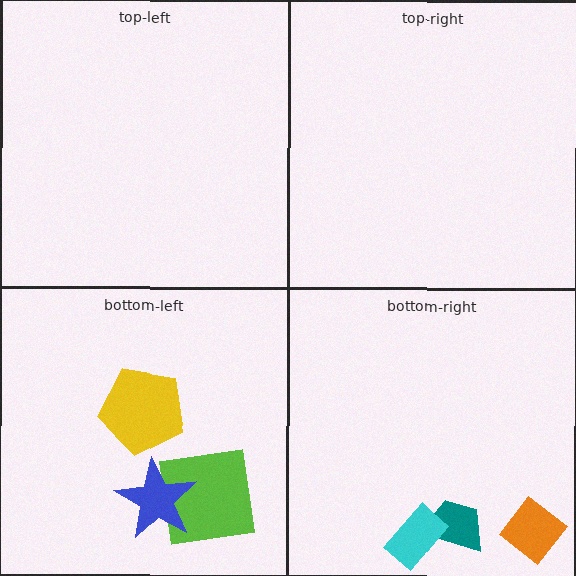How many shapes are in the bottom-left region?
3.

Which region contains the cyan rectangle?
The bottom-right region.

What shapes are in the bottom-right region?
The teal trapezoid, the cyan rectangle, the orange diamond.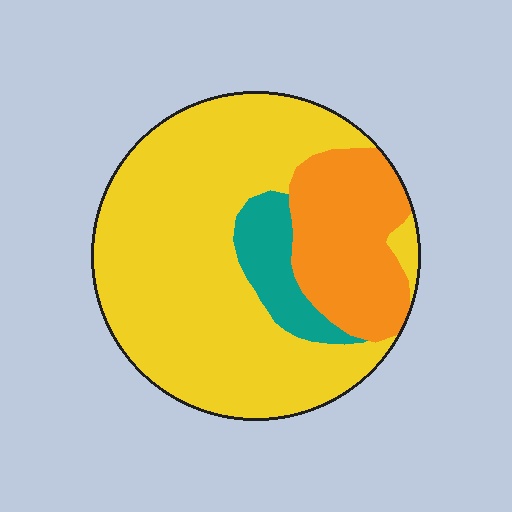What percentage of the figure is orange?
Orange covers roughly 20% of the figure.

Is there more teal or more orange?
Orange.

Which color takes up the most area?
Yellow, at roughly 70%.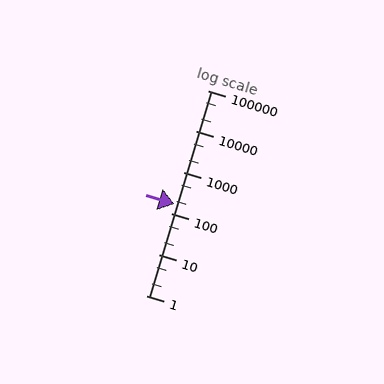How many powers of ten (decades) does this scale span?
The scale spans 5 decades, from 1 to 100000.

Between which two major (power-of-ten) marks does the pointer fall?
The pointer is between 100 and 1000.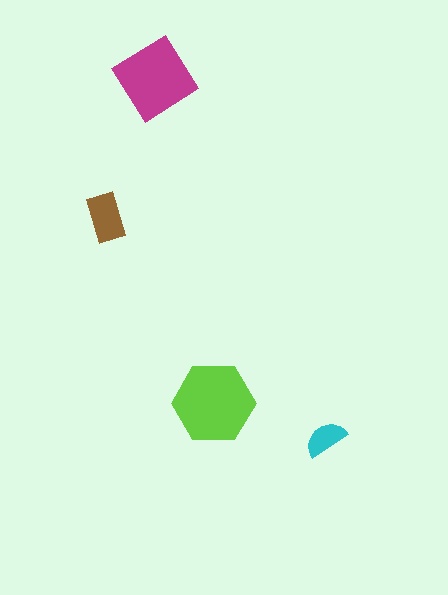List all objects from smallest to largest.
The cyan semicircle, the brown rectangle, the magenta diamond, the lime hexagon.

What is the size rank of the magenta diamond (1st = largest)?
2nd.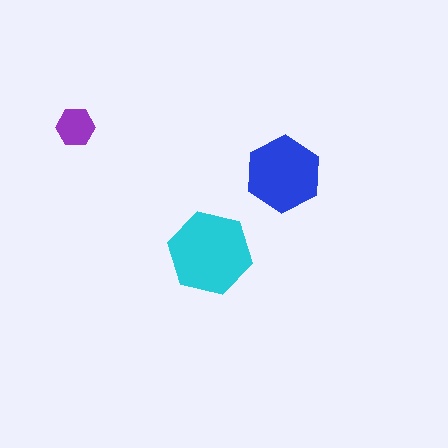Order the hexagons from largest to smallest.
the cyan one, the blue one, the purple one.